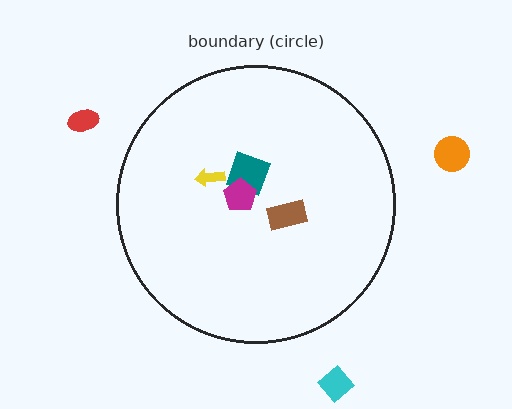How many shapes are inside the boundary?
4 inside, 3 outside.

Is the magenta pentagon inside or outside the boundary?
Inside.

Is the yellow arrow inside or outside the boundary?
Inside.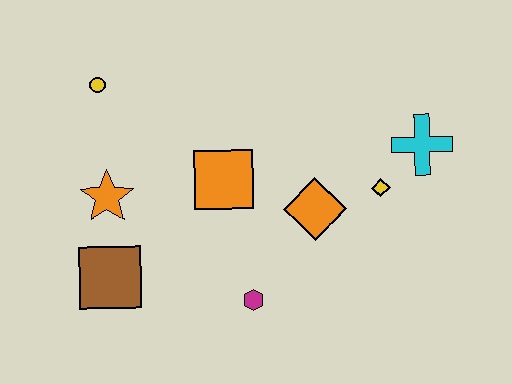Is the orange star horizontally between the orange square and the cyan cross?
No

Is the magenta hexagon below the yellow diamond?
Yes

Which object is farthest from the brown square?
The cyan cross is farthest from the brown square.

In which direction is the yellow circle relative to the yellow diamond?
The yellow circle is to the left of the yellow diamond.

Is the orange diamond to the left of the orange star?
No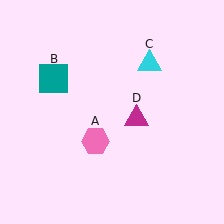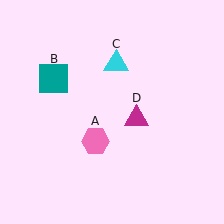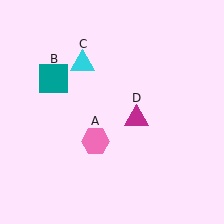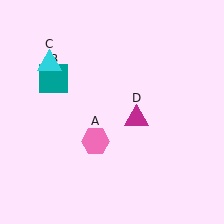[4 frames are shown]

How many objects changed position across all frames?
1 object changed position: cyan triangle (object C).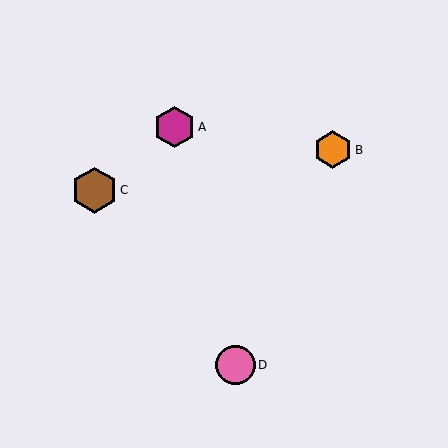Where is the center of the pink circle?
The center of the pink circle is at (236, 365).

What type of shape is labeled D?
Shape D is a pink circle.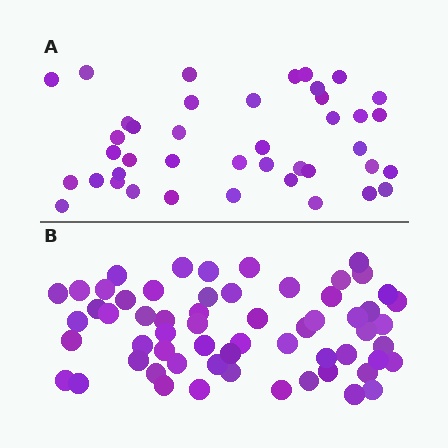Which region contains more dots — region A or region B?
Region B (the bottom region) has more dots.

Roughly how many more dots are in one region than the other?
Region B has approximately 20 more dots than region A.